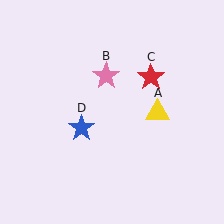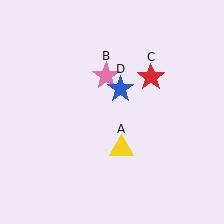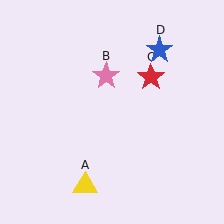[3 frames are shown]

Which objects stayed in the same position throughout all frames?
Pink star (object B) and red star (object C) remained stationary.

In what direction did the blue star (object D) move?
The blue star (object D) moved up and to the right.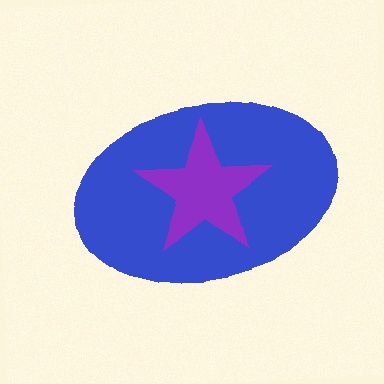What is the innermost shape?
The purple star.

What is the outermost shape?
The blue ellipse.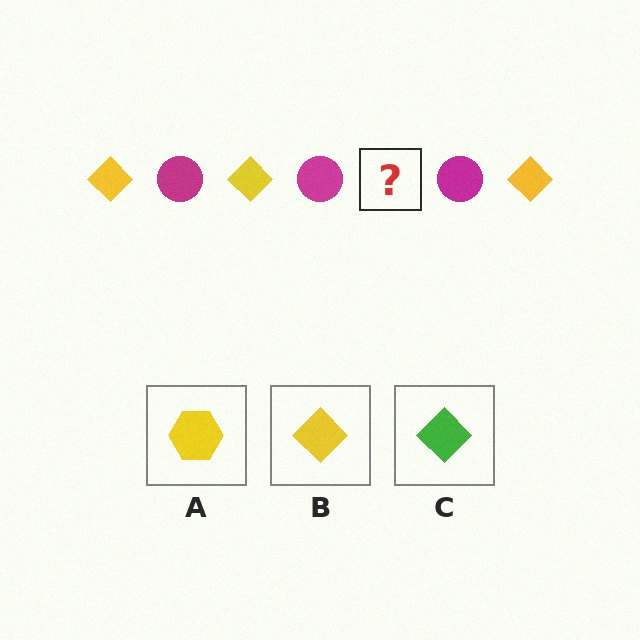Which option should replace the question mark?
Option B.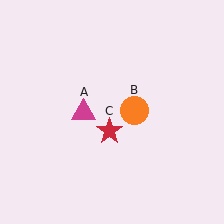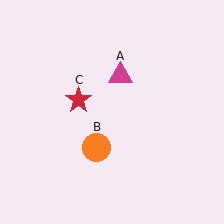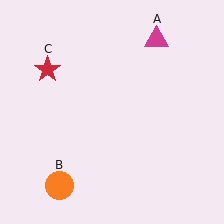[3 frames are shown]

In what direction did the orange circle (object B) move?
The orange circle (object B) moved down and to the left.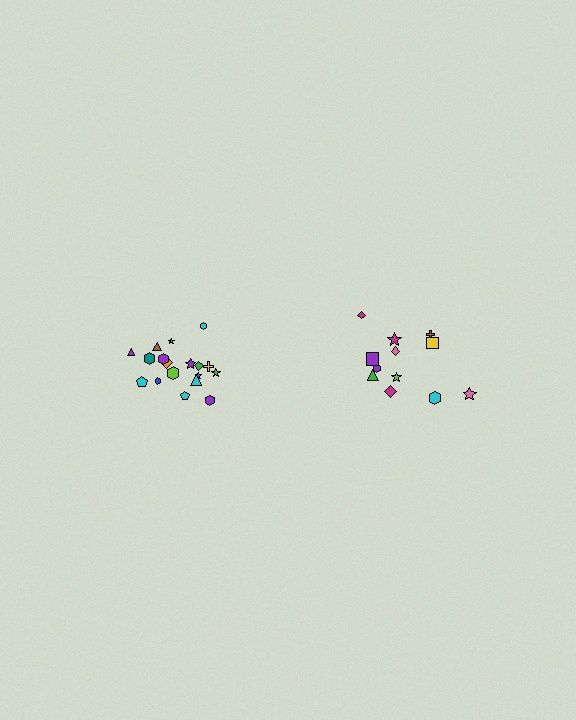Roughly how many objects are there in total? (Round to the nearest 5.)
Roughly 30 objects in total.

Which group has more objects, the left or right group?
The left group.